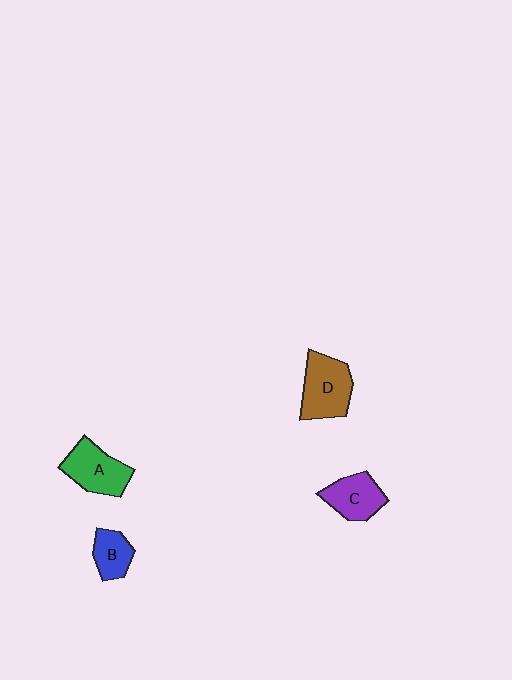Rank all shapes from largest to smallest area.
From largest to smallest: D (brown), A (green), C (purple), B (blue).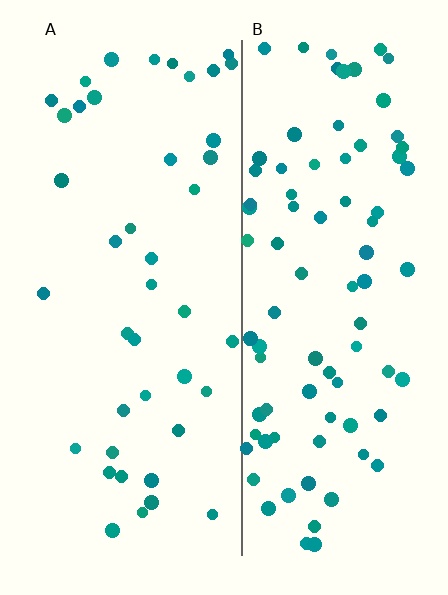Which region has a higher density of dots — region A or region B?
B (the right).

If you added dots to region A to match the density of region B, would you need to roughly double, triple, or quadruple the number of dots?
Approximately double.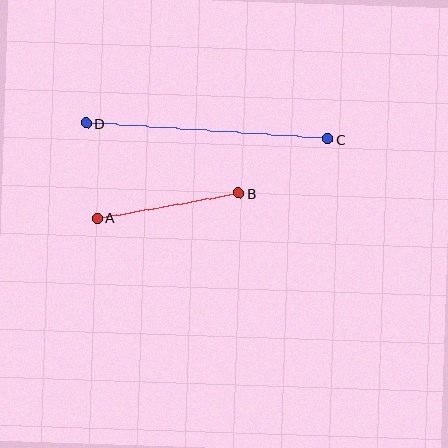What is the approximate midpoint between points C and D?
The midpoint is at approximately (207, 131) pixels.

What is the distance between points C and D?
The distance is approximately 242 pixels.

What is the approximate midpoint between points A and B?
The midpoint is at approximately (168, 206) pixels.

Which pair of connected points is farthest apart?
Points C and D are farthest apart.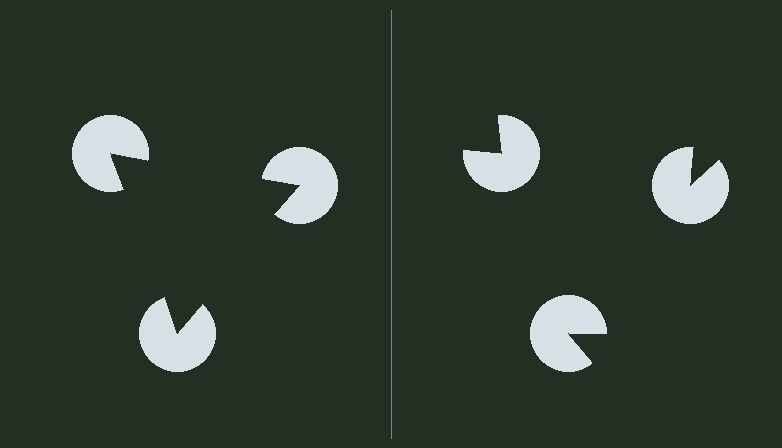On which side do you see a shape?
An illusory triangle appears on the left side. On the right side the wedge cuts are rotated, so no coherent shape forms.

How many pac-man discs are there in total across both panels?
6 — 3 on each side.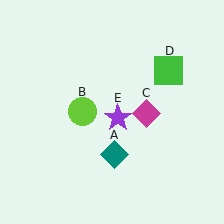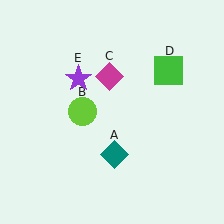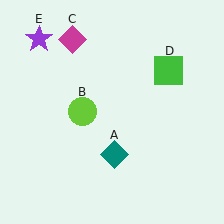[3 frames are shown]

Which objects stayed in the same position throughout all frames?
Teal diamond (object A) and lime circle (object B) and green square (object D) remained stationary.